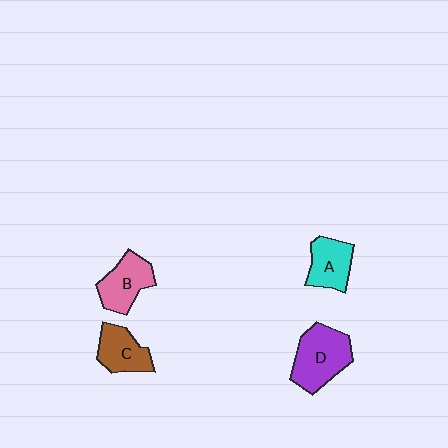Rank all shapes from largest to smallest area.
From largest to smallest: D (purple), B (pink), A (cyan), C (brown).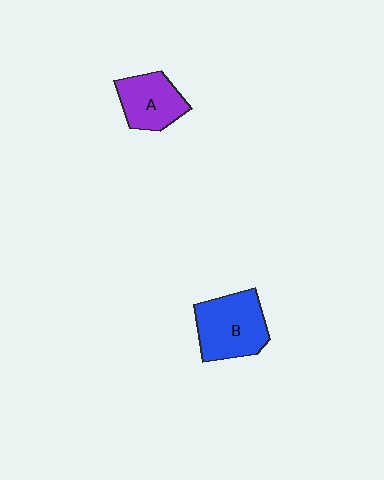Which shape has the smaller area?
Shape A (purple).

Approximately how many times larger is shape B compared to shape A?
Approximately 1.3 times.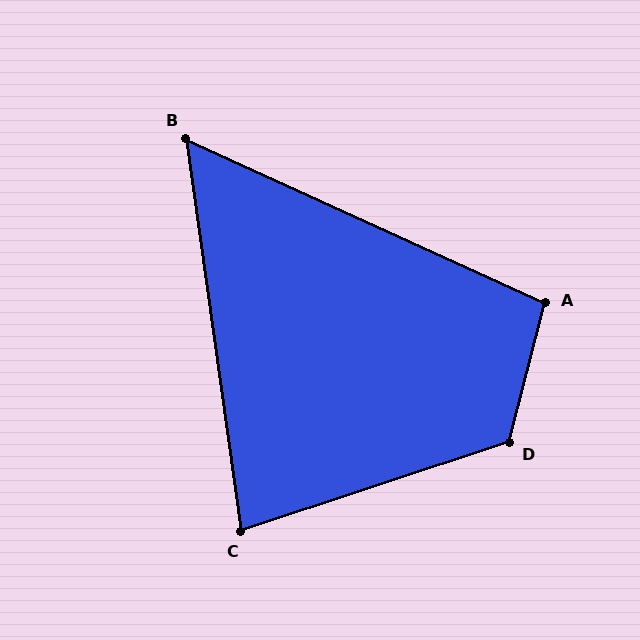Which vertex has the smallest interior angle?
B, at approximately 57 degrees.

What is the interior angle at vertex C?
Approximately 80 degrees (acute).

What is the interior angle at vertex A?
Approximately 100 degrees (obtuse).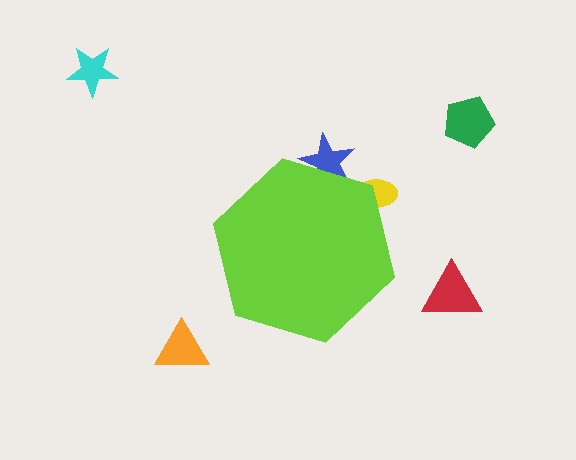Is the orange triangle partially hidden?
No, the orange triangle is fully visible.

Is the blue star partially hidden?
Yes, the blue star is partially hidden behind the lime hexagon.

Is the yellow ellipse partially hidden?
Yes, the yellow ellipse is partially hidden behind the lime hexagon.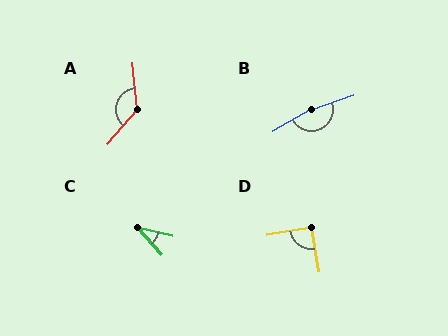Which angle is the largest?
B, at approximately 169 degrees.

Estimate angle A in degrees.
Approximately 135 degrees.